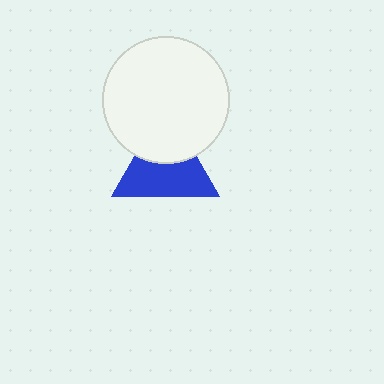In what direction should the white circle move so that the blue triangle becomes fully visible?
The white circle should move up. That is the shortest direction to clear the overlap and leave the blue triangle fully visible.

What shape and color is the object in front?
The object in front is a white circle.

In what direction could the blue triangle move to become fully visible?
The blue triangle could move down. That would shift it out from behind the white circle entirely.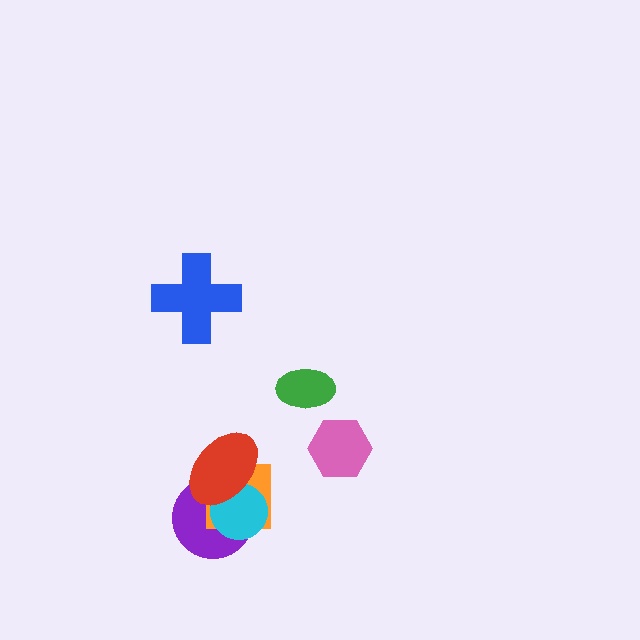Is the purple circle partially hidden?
Yes, it is partially covered by another shape.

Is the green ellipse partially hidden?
No, no other shape covers it.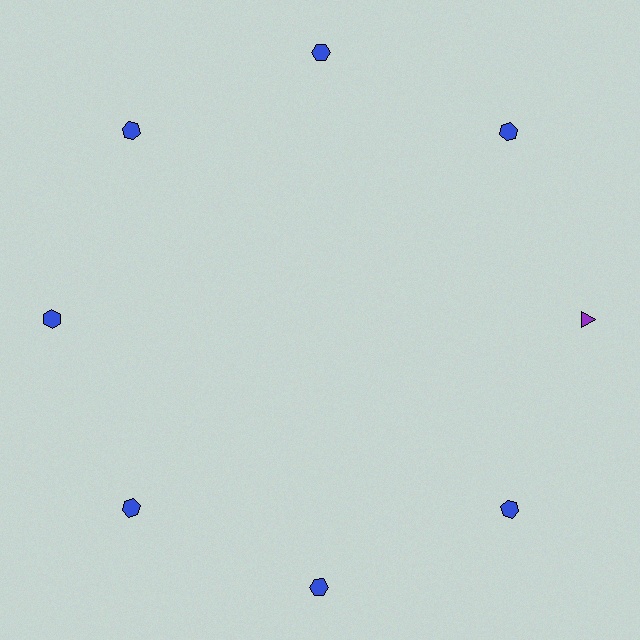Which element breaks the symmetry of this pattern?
The purple triangle at roughly the 3 o'clock position breaks the symmetry. All other shapes are blue hexagons.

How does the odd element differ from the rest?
It differs in both color (purple instead of blue) and shape (triangle instead of hexagon).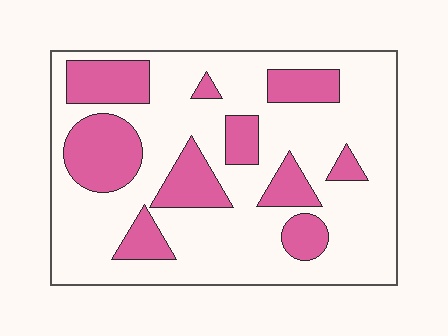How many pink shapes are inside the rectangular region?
10.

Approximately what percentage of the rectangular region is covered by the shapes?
Approximately 30%.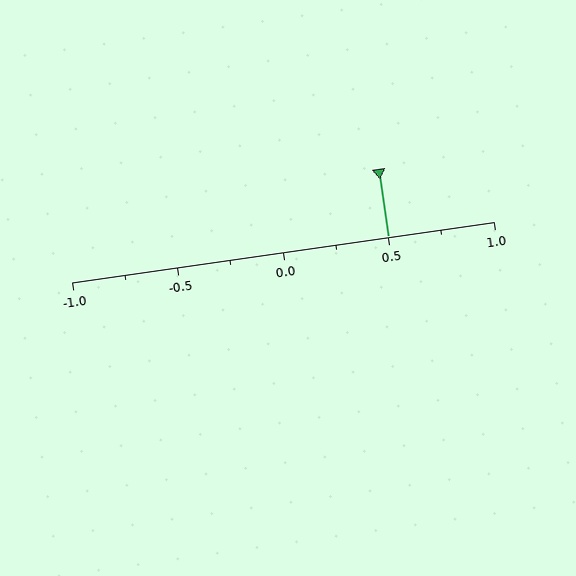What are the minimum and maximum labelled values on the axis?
The axis runs from -1.0 to 1.0.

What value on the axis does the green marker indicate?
The marker indicates approximately 0.5.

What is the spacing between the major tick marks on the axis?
The major ticks are spaced 0.5 apart.